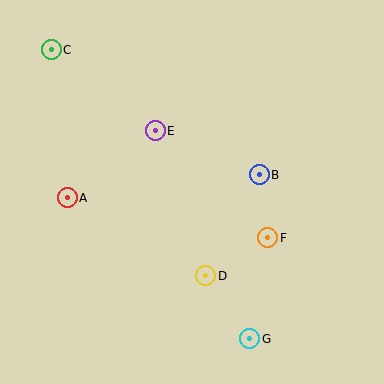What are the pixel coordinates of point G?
Point G is at (250, 339).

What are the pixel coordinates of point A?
Point A is at (67, 198).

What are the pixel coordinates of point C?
Point C is at (51, 50).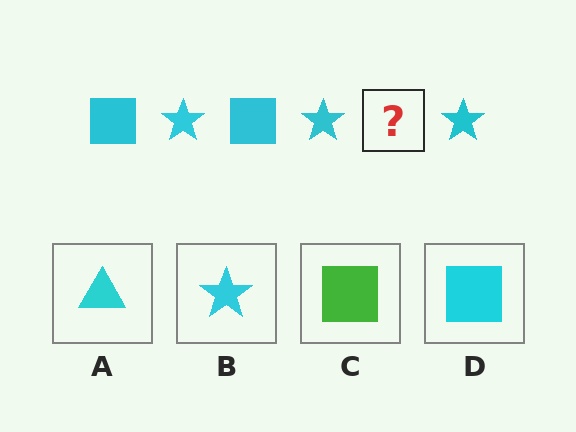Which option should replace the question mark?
Option D.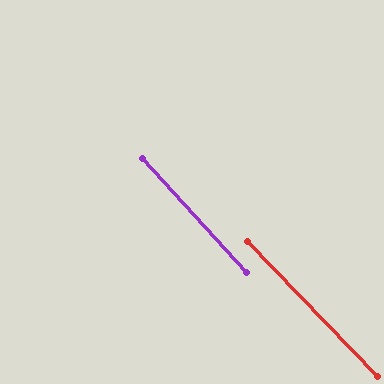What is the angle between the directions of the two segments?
Approximately 2 degrees.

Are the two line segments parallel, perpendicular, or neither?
Parallel — their directions differ by only 1.8°.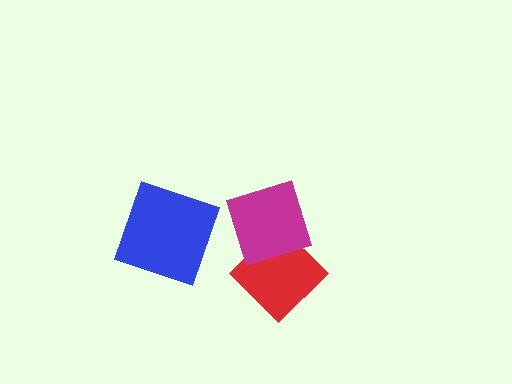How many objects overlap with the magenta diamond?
1 object overlaps with the magenta diamond.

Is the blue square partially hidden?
No, no other shape covers it.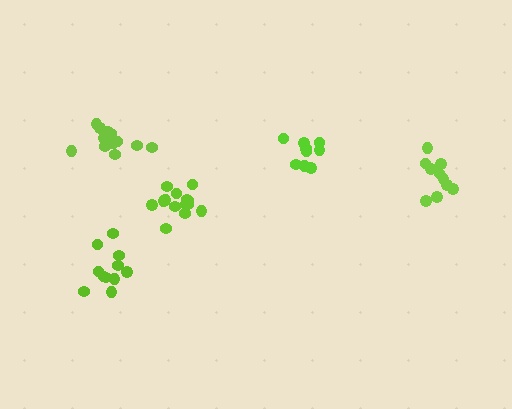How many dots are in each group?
Group 1: 9 dots, Group 2: 14 dots, Group 3: 13 dots, Group 4: 11 dots, Group 5: 10 dots (57 total).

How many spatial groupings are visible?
There are 5 spatial groupings.